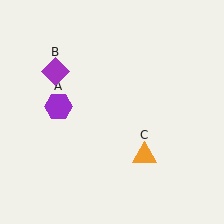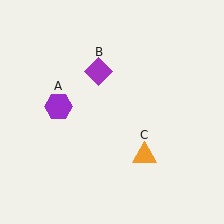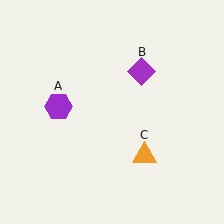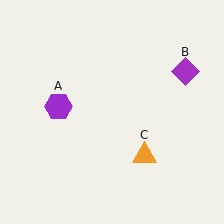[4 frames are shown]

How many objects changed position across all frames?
1 object changed position: purple diamond (object B).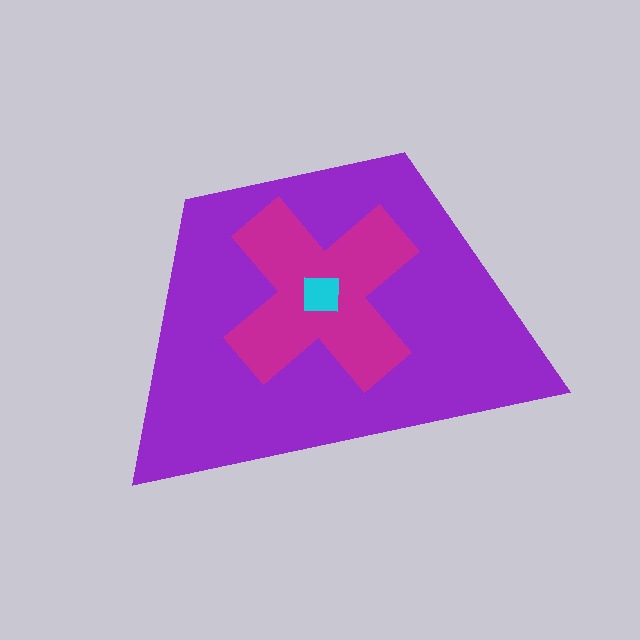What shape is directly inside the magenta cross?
The cyan square.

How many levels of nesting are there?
3.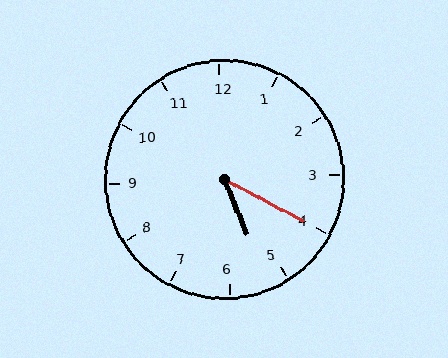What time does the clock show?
5:20.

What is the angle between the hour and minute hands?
Approximately 40 degrees.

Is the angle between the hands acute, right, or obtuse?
It is acute.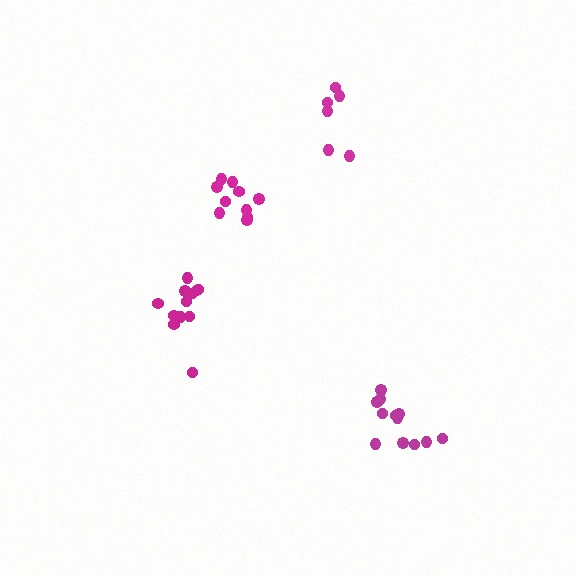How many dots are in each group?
Group 1: 10 dots, Group 2: 6 dots, Group 3: 12 dots, Group 4: 12 dots (40 total).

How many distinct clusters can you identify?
There are 4 distinct clusters.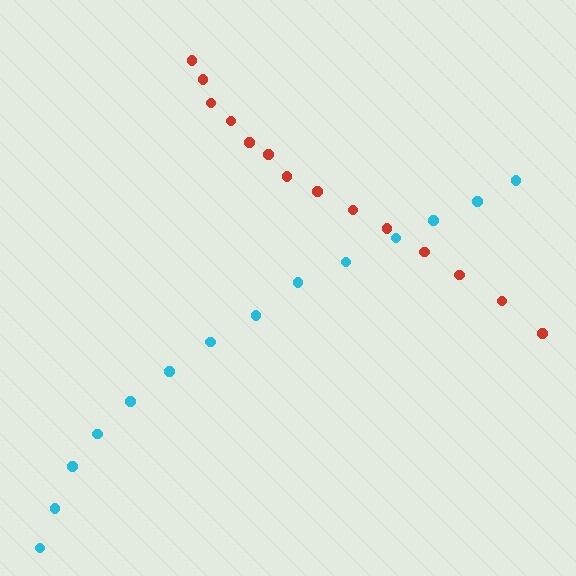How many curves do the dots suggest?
There are 2 distinct paths.